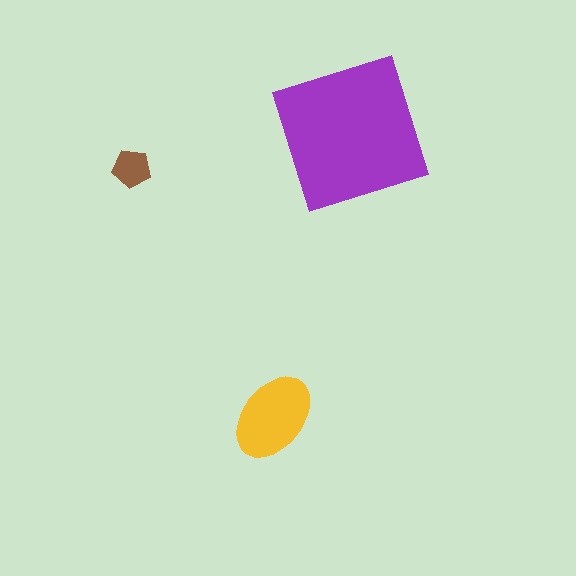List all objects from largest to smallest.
The purple square, the yellow ellipse, the brown pentagon.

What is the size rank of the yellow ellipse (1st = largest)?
2nd.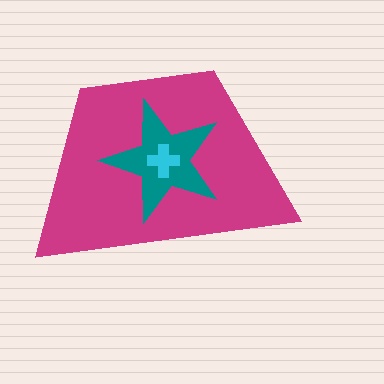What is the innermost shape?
The cyan cross.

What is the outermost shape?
The magenta trapezoid.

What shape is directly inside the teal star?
The cyan cross.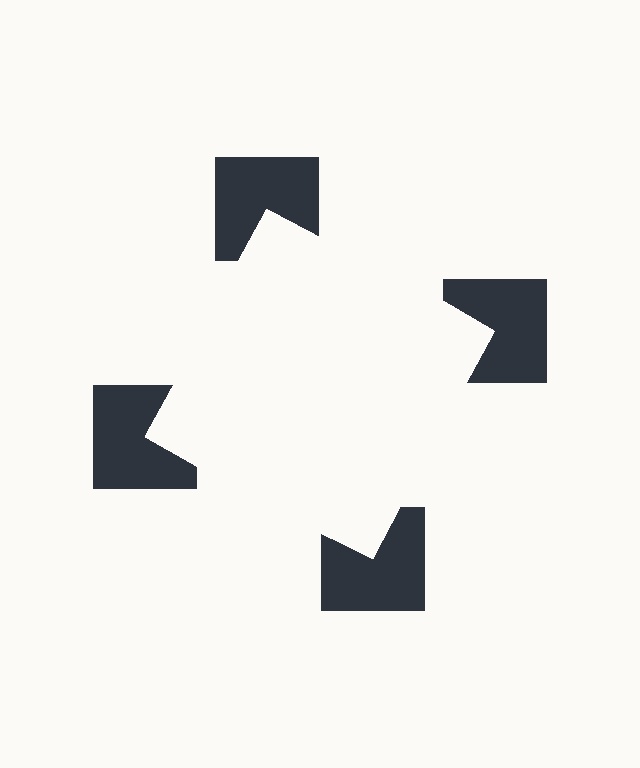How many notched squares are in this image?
There are 4 — one at each vertex of the illusory square.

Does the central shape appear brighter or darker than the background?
It typically appears slightly brighter than the background, even though no actual brightness change is drawn.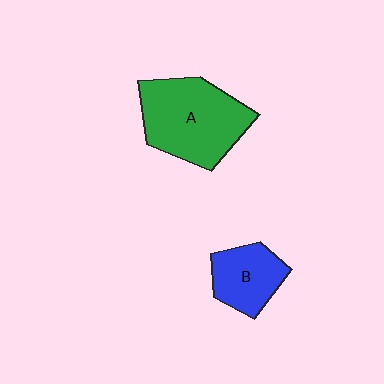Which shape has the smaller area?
Shape B (blue).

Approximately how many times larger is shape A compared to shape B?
Approximately 1.9 times.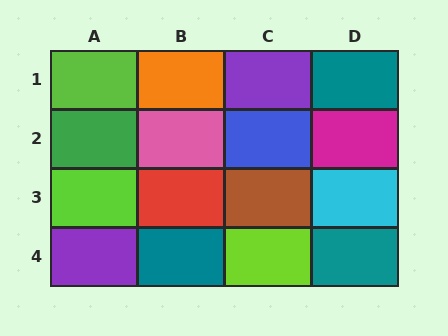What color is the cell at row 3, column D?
Cyan.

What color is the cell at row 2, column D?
Magenta.